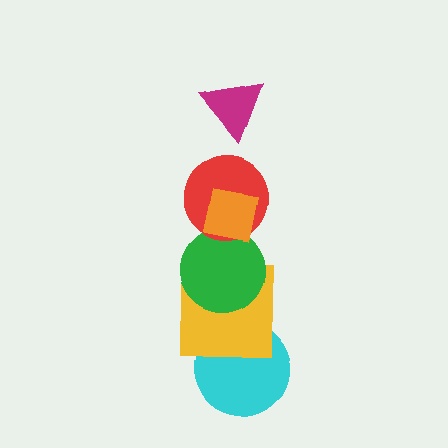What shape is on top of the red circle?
The orange square is on top of the red circle.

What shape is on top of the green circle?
The red circle is on top of the green circle.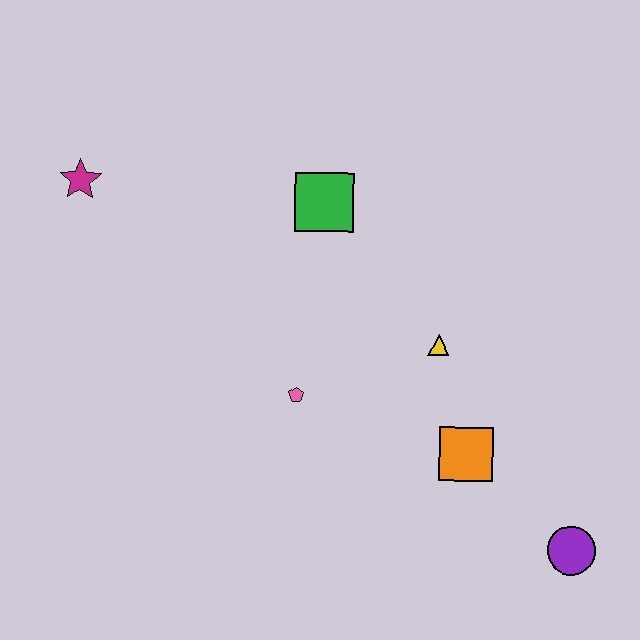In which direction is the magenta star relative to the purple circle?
The magenta star is to the left of the purple circle.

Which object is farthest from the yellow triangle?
The magenta star is farthest from the yellow triangle.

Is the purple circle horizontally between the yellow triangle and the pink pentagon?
No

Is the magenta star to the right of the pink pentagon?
No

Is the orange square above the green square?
No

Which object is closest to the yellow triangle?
The orange square is closest to the yellow triangle.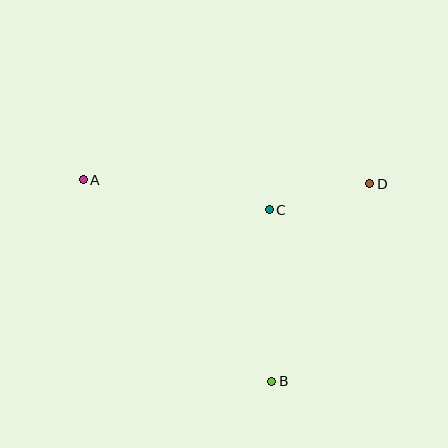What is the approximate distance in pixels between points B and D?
The distance between B and D is approximately 221 pixels.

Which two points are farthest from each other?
Points A and D are farthest from each other.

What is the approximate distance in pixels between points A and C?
The distance between A and C is approximately 188 pixels.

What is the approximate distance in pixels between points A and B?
The distance between A and B is approximately 276 pixels.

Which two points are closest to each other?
Points C and D are closest to each other.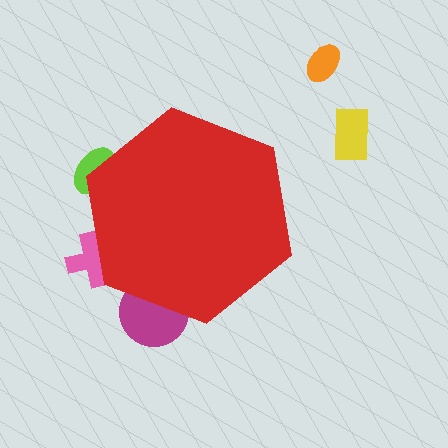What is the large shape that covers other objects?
A red hexagon.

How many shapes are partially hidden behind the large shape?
3 shapes are partially hidden.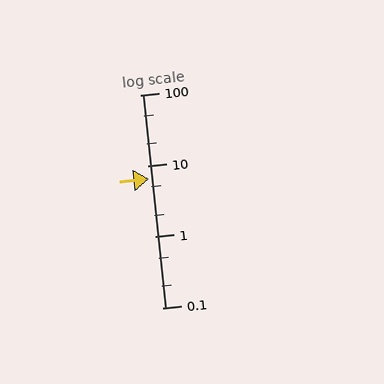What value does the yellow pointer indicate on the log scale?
The pointer indicates approximately 6.6.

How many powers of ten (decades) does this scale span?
The scale spans 3 decades, from 0.1 to 100.